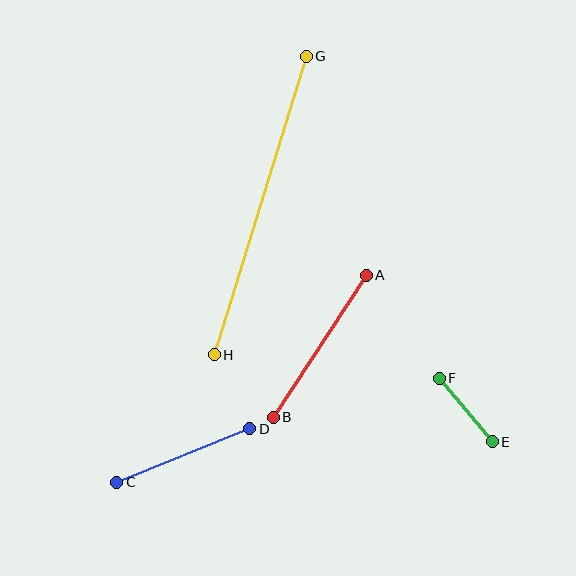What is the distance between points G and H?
The distance is approximately 312 pixels.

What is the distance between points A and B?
The distance is approximately 169 pixels.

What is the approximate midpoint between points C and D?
The midpoint is at approximately (183, 455) pixels.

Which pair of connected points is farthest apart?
Points G and H are farthest apart.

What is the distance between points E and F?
The distance is approximately 83 pixels.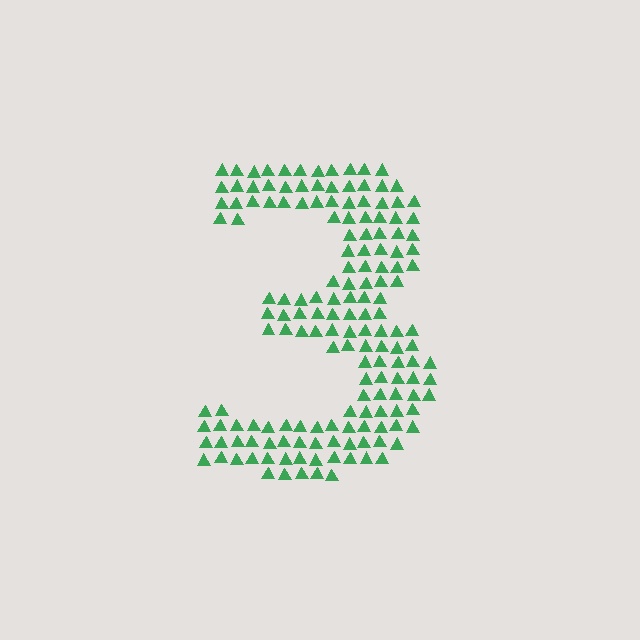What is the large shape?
The large shape is the digit 3.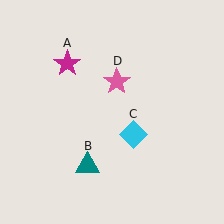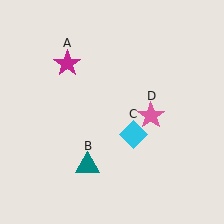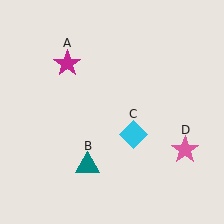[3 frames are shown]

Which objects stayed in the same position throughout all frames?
Magenta star (object A) and teal triangle (object B) and cyan diamond (object C) remained stationary.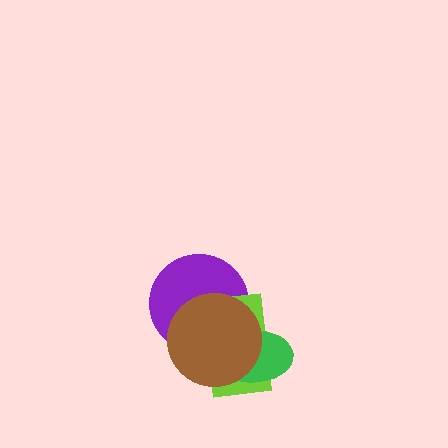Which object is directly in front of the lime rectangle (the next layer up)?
The green ellipse is directly in front of the lime rectangle.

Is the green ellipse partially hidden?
Yes, it is partially covered by another shape.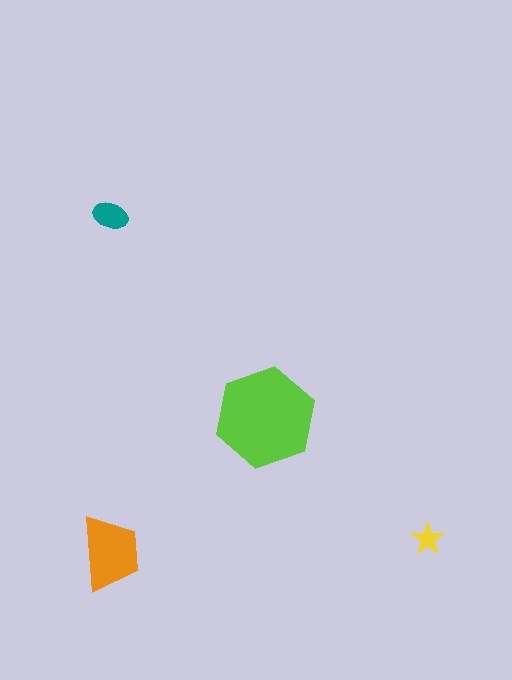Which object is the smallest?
The yellow star.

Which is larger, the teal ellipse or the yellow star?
The teal ellipse.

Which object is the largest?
The lime hexagon.